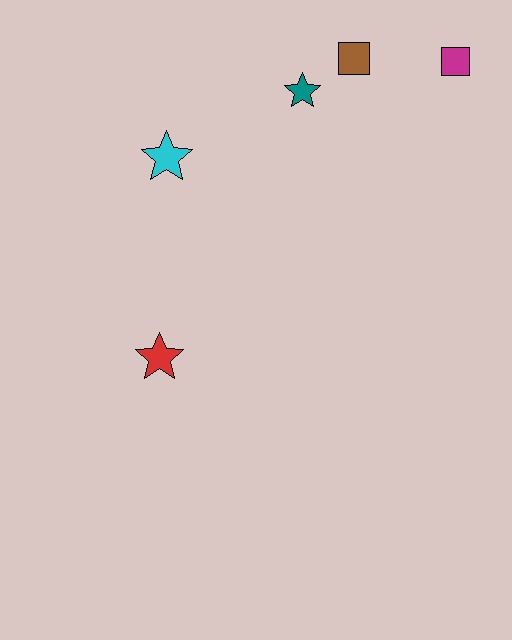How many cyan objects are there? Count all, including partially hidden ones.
There is 1 cyan object.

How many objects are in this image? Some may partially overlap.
There are 5 objects.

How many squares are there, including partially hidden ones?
There are 2 squares.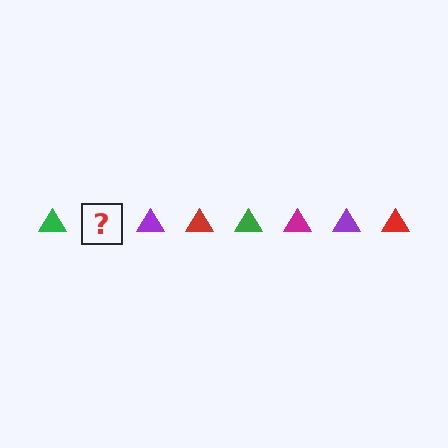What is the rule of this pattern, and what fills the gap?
The rule is that the pattern cycles through green, magenta, purple, red triangles. The gap should be filled with a magenta triangle.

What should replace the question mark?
The question mark should be replaced with a magenta triangle.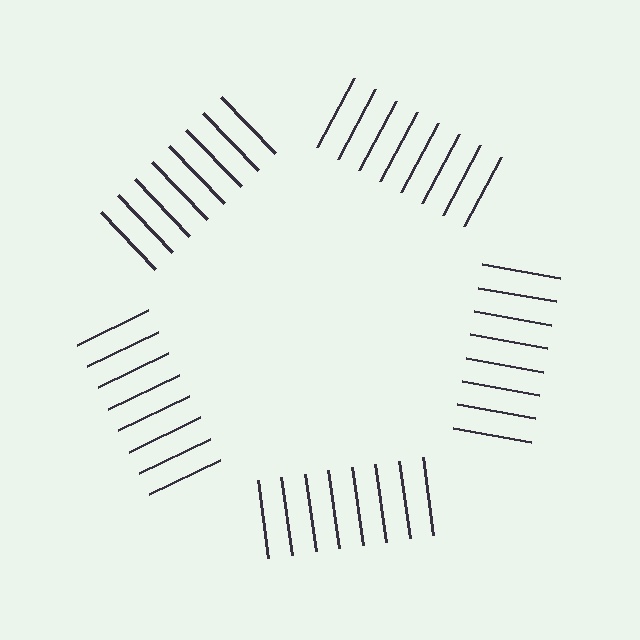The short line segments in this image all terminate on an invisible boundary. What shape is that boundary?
An illusory pentagon — the line segments terminate on its edges but no continuous stroke is drawn.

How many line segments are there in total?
40 — 8 along each of the 5 edges.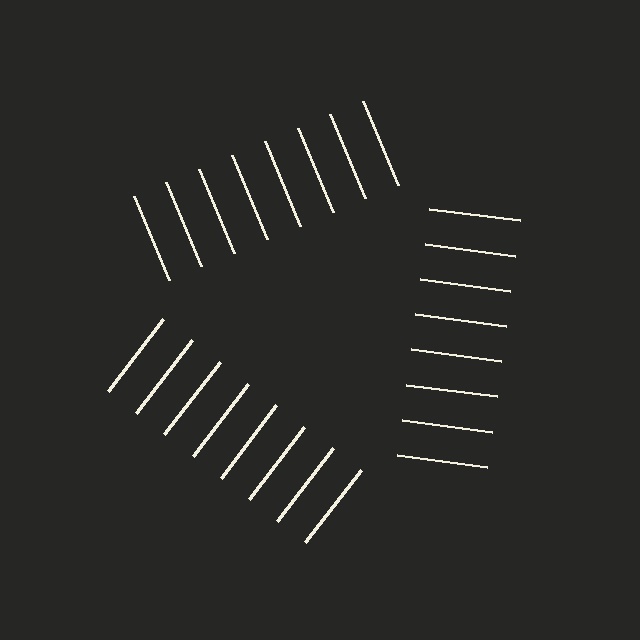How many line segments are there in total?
24 — 8 along each of the 3 edges.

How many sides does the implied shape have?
3 sides — the line-ends trace a triangle.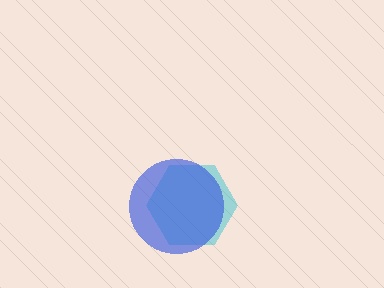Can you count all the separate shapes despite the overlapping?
Yes, there are 2 separate shapes.